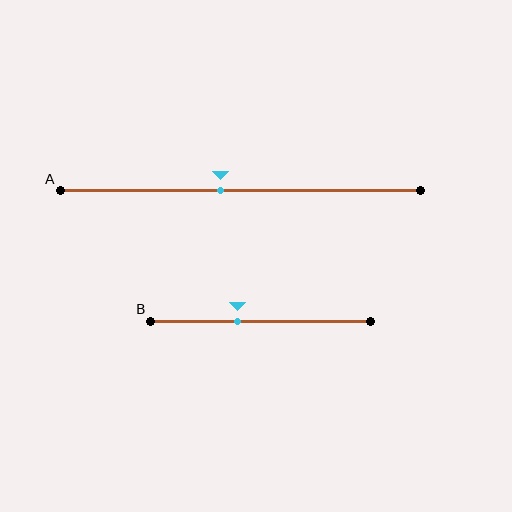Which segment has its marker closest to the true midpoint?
Segment A has its marker closest to the true midpoint.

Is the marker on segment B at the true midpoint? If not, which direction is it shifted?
No, the marker on segment B is shifted to the left by about 10% of the segment length.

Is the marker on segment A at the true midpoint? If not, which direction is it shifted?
No, the marker on segment A is shifted to the left by about 5% of the segment length.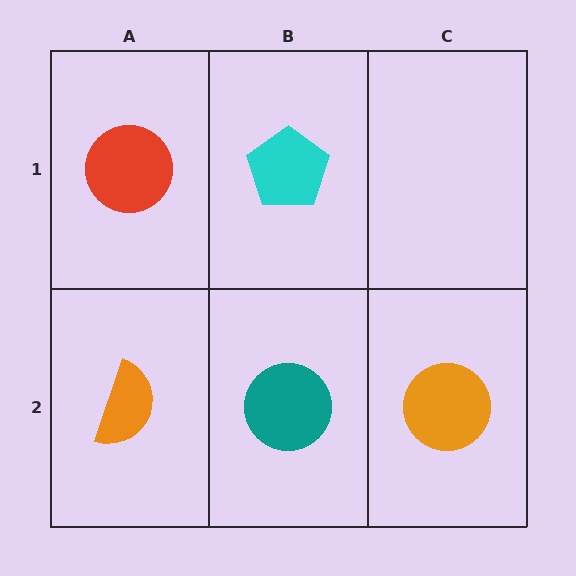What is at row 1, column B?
A cyan pentagon.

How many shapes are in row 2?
3 shapes.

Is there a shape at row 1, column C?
No, that cell is empty.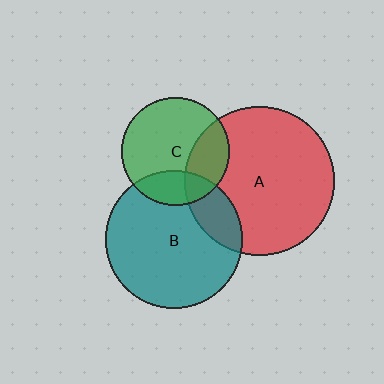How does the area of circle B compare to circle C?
Approximately 1.6 times.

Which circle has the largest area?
Circle A (red).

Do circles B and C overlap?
Yes.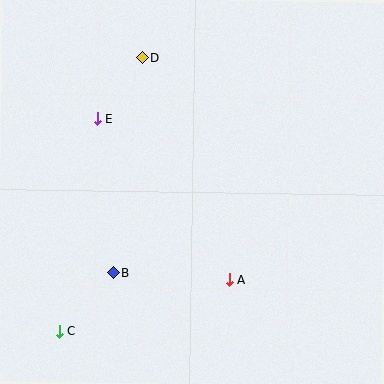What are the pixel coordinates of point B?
Point B is at (113, 273).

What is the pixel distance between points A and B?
The distance between A and B is 116 pixels.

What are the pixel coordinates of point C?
Point C is at (59, 331).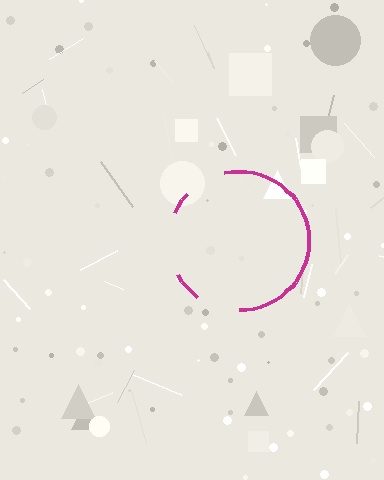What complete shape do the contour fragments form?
The contour fragments form a circle.